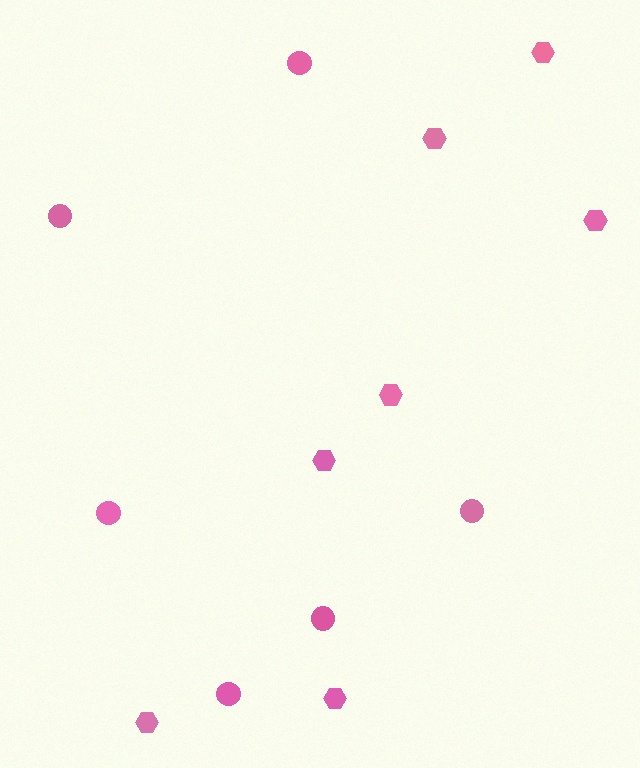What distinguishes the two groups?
There are 2 groups: one group of circles (6) and one group of hexagons (7).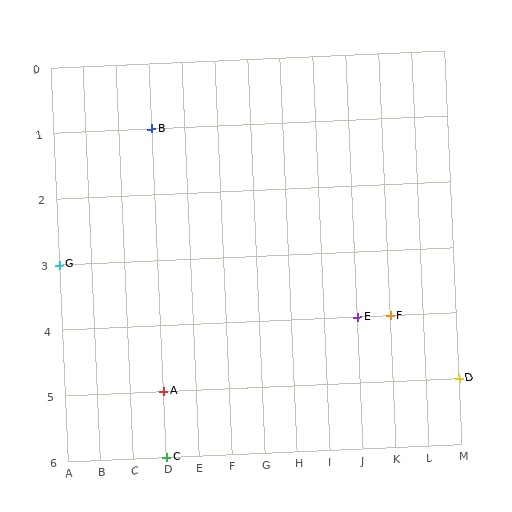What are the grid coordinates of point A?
Point A is at grid coordinates (D, 5).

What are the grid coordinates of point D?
Point D is at grid coordinates (M, 5).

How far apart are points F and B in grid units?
Points F and B are 7 columns and 3 rows apart (about 7.6 grid units diagonally).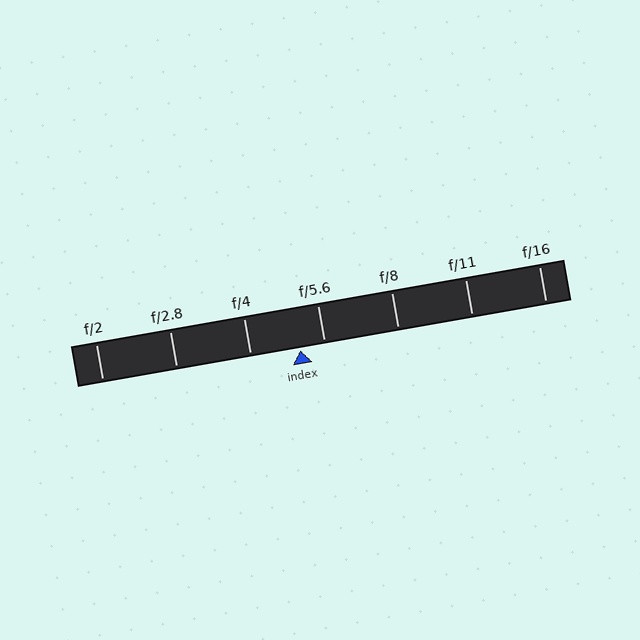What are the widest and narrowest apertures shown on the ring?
The widest aperture shown is f/2 and the narrowest is f/16.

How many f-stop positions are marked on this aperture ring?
There are 7 f-stop positions marked.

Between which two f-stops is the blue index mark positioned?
The index mark is between f/4 and f/5.6.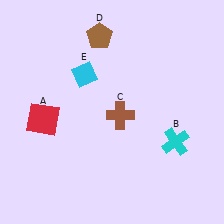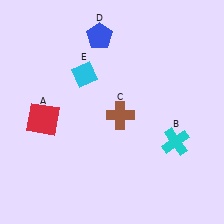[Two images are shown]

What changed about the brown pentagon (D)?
In Image 1, D is brown. In Image 2, it changed to blue.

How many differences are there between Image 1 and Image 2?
There is 1 difference between the two images.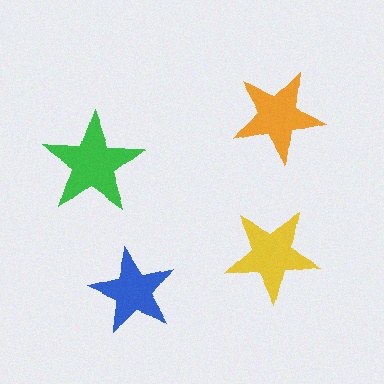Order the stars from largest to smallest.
the green one, the yellow one, the orange one, the blue one.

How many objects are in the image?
There are 4 objects in the image.